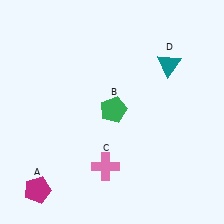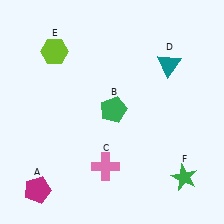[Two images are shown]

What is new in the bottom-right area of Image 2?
A green star (F) was added in the bottom-right area of Image 2.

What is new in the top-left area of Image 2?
A lime hexagon (E) was added in the top-left area of Image 2.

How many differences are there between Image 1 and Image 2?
There are 2 differences between the two images.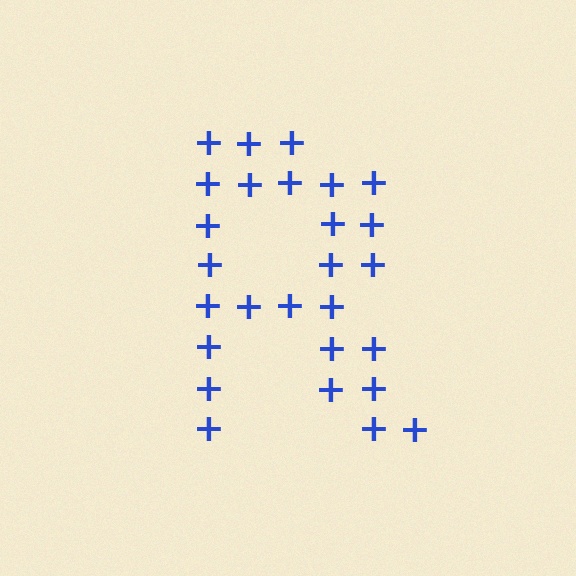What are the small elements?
The small elements are plus signs.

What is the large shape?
The large shape is the letter R.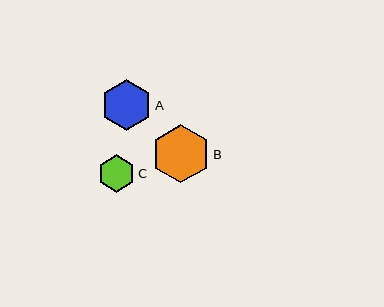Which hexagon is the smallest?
Hexagon C is the smallest with a size of approximately 38 pixels.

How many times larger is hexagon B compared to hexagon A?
Hexagon B is approximately 1.2 times the size of hexagon A.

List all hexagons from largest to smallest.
From largest to smallest: B, A, C.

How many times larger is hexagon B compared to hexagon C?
Hexagon B is approximately 1.6 times the size of hexagon C.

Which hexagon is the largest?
Hexagon B is the largest with a size of approximately 58 pixels.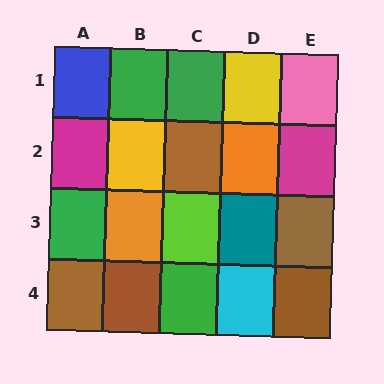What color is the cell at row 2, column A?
Magenta.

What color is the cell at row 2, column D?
Orange.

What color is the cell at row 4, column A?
Brown.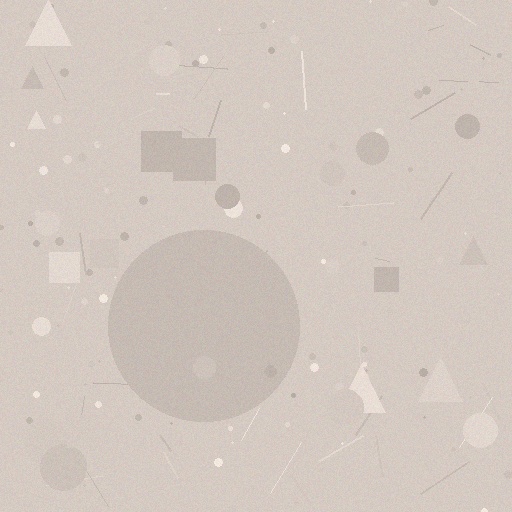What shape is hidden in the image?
A circle is hidden in the image.